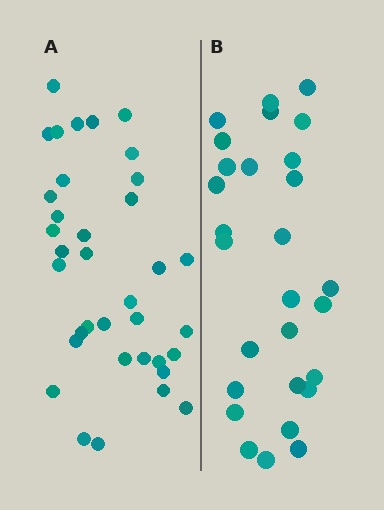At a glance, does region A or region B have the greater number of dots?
Region A (the left region) has more dots.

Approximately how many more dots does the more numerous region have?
Region A has roughly 8 or so more dots than region B.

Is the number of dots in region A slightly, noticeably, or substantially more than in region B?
Region A has noticeably more, but not dramatically so. The ratio is roughly 1.3 to 1.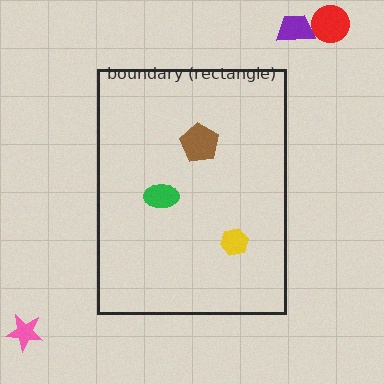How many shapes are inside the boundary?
3 inside, 3 outside.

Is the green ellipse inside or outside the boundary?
Inside.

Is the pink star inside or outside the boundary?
Outside.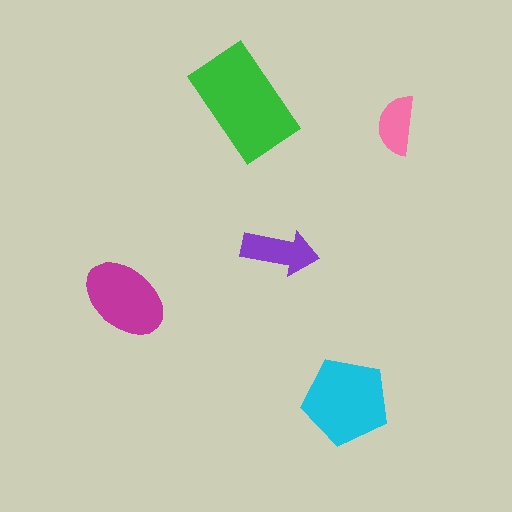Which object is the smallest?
The pink semicircle.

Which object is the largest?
The green rectangle.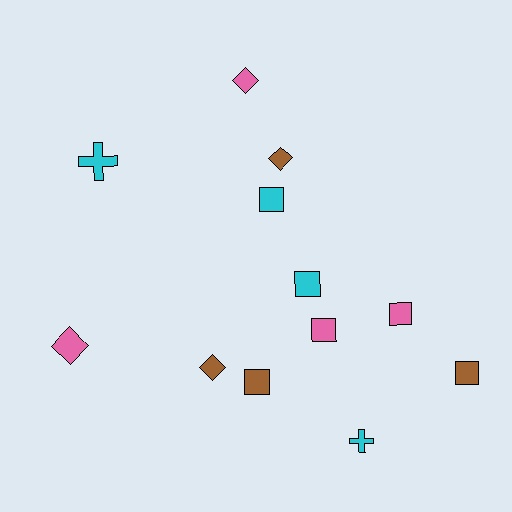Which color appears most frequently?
Brown, with 4 objects.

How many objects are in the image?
There are 12 objects.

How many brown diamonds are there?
There are 2 brown diamonds.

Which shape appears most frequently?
Square, with 6 objects.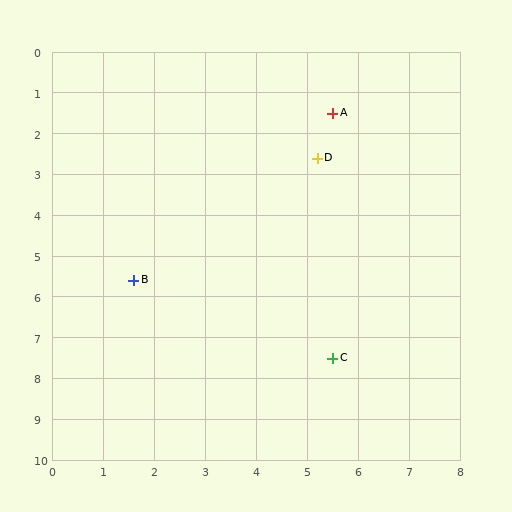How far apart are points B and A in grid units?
Points B and A are about 5.7 grid units apart.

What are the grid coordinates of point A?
Point A is at approximately (5.5, 1.5).